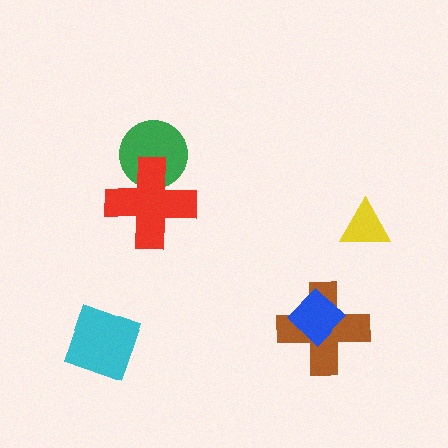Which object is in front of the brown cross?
The blue diamond is in front of the brown cross.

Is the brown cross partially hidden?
Yes, it is partially covered by another shape.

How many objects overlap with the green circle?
1 object overlaps with the green circle.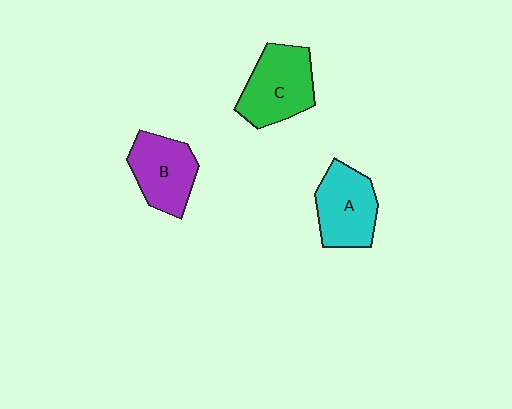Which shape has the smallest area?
Shape B (purple).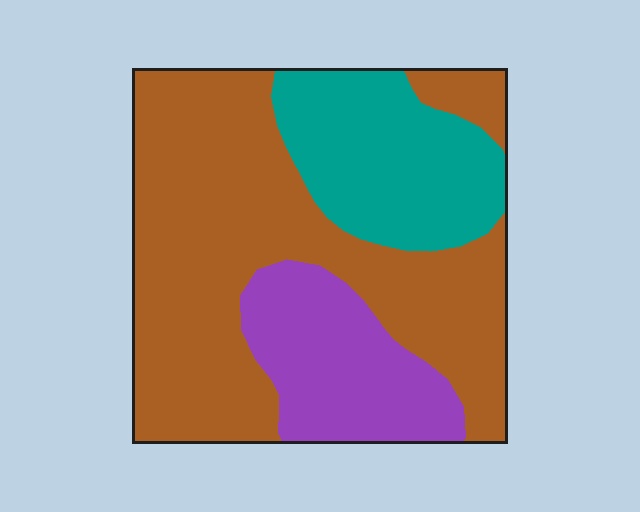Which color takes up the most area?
Brown, at roughly 60%.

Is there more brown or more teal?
Brown.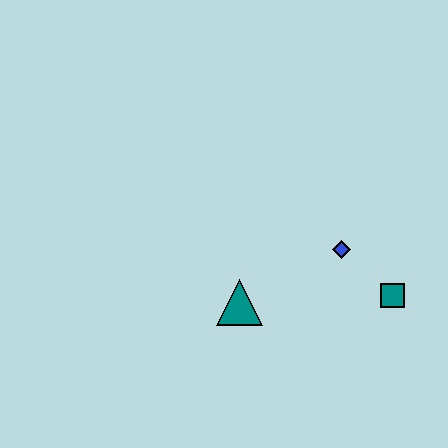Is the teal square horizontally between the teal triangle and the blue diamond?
No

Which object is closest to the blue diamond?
The teal square is closest to the blue diamond.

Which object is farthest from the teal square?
The teal triangle is farthest from the teal square.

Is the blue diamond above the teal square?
Yes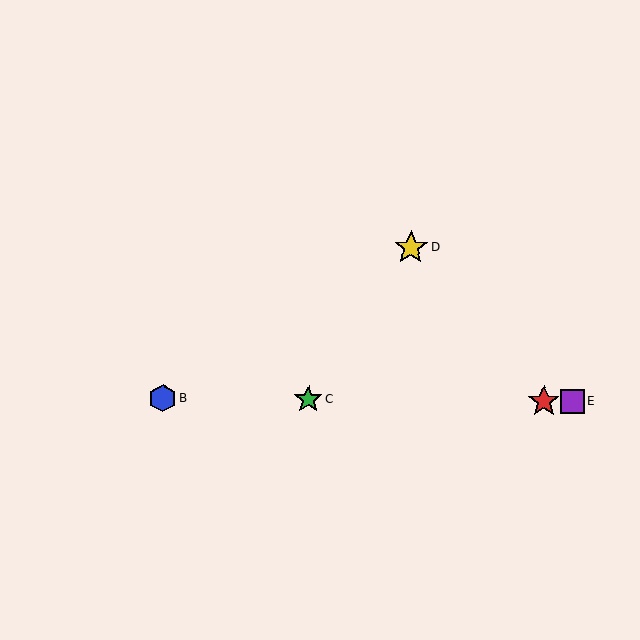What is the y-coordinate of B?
Object B is at y≈398.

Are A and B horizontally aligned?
Yes, both are at y≈401.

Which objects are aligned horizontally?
Objects A, B, C, E are aligned horizontally.